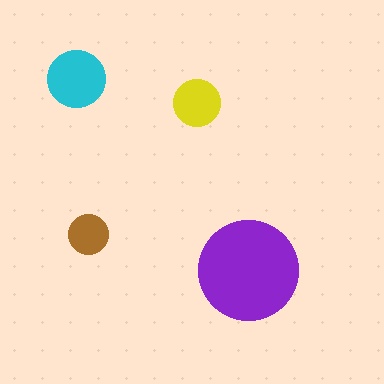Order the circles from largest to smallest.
the purple one, the cyan one, the yellow one, the brown one.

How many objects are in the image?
There are 4 objects in the image.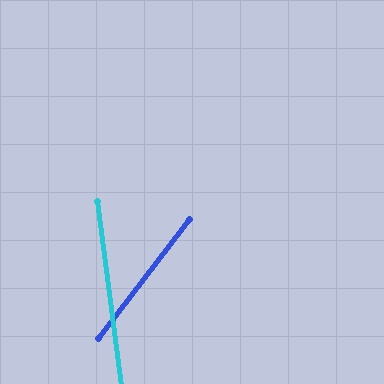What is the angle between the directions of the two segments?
Approximately 45 degrees.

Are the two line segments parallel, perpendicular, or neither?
Neither parallel nor perpendicular — they differ by about 45°.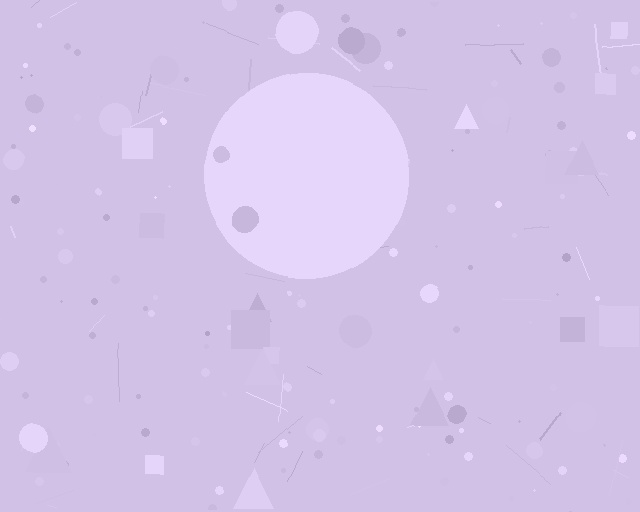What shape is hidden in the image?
A circle is hidden in the image.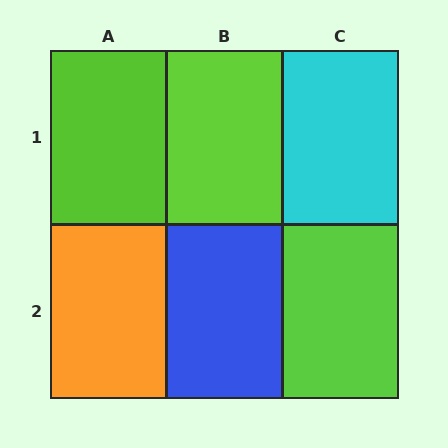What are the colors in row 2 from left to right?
Orange, blue, lime.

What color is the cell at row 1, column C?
Cyan.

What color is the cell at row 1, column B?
Lime.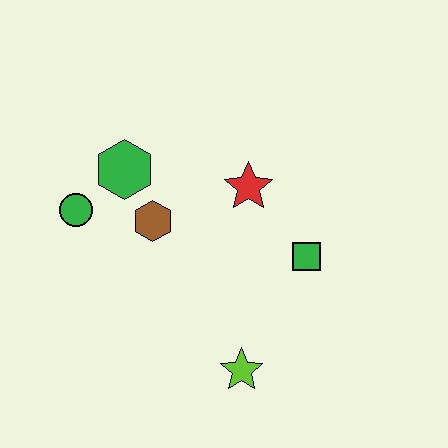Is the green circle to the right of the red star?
No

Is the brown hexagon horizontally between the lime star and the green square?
No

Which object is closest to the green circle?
The green hexagon is closest to the green circle.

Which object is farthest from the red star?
The lime star is farthest from the red star.